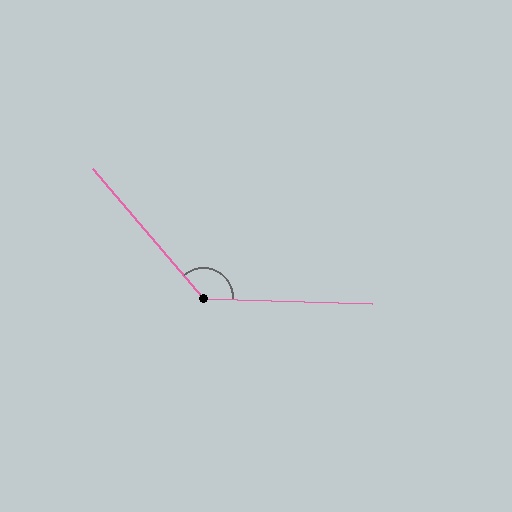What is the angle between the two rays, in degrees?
Approximately 132 degrees.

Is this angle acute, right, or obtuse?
It is obtuse.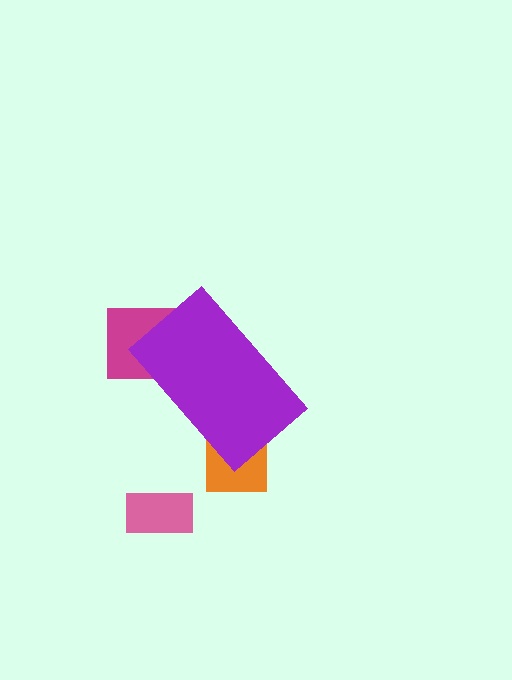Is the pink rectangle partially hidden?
No, the pink rectangle is fully visible.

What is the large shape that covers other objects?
A purple rectangle.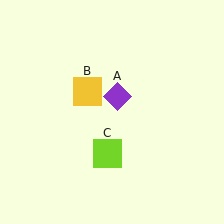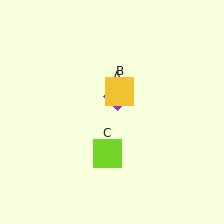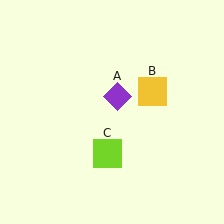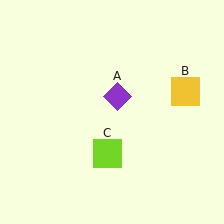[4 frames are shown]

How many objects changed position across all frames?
1 object changed position: yellow square (object B).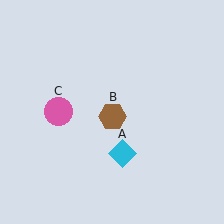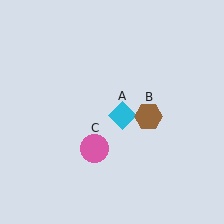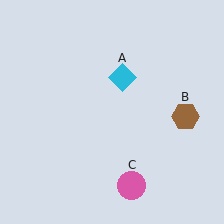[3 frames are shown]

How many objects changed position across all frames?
3 objects changed position: cyan diamond (object A), brown hexagon (object B), pink circle (object C).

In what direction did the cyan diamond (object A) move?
The cyan diamond (object A) moved up.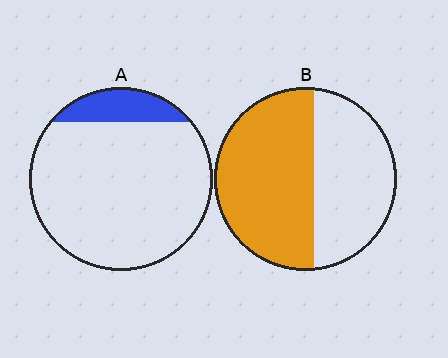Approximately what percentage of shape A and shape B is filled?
A is approximately 15% and B is approximately 55%.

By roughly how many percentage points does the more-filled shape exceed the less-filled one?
By roughly 45 percentage points (B over A).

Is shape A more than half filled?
No.